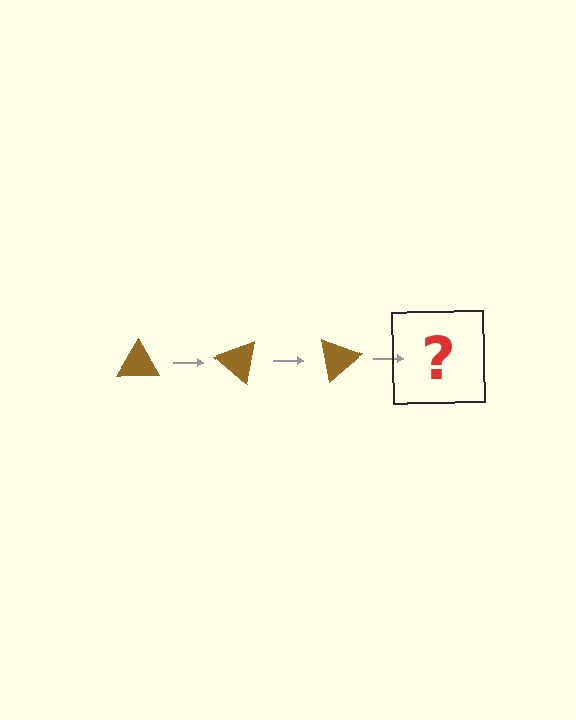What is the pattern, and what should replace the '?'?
The pattern is that the triangle rotates 40 degrees each step. The '?' should be a brown triangle rotated 120 degrees.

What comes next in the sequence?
The next element should be a brown triangle rotated 120 degrees.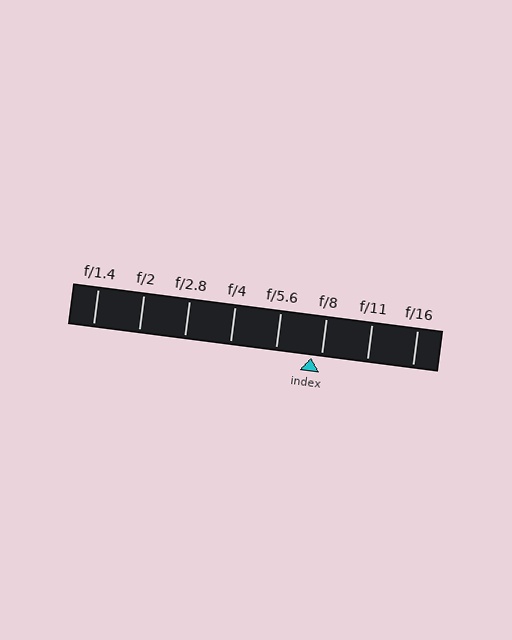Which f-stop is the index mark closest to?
The index mark is closest to f/8.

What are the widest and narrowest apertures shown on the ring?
The widest aperture shown is f/1.4 and the narrowest is f/16.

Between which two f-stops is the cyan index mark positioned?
The index mark is between f/5.6 and f/8.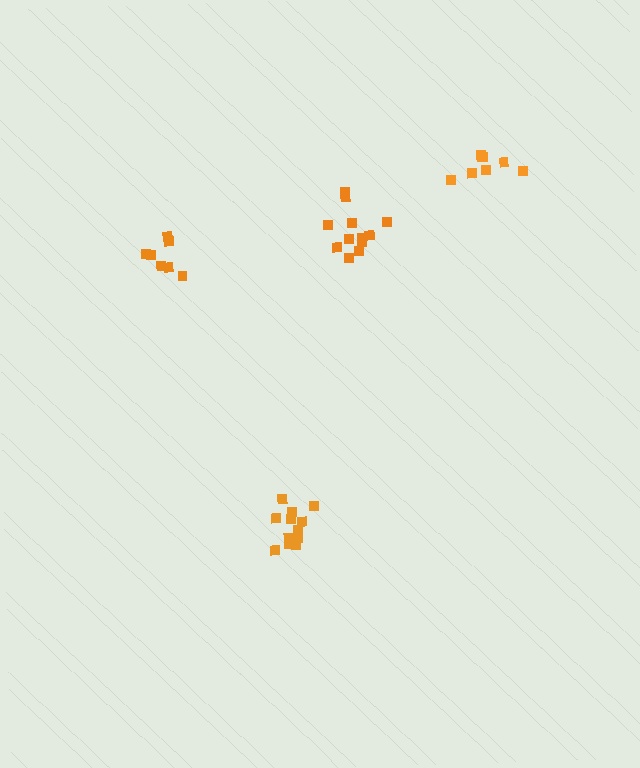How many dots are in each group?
Group 1: 13 dots, Group 2: 7 dots, Group 3: 12 dots, Group 4: 8 dots (40 total).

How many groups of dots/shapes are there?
There are 4 groups.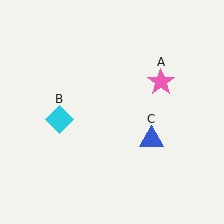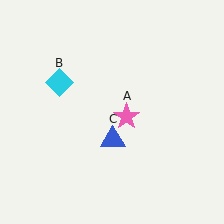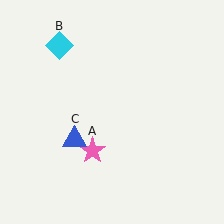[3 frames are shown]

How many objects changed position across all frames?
3 objects changed position: pink star (object A), cyan diamond (object B), blue triangle (object C).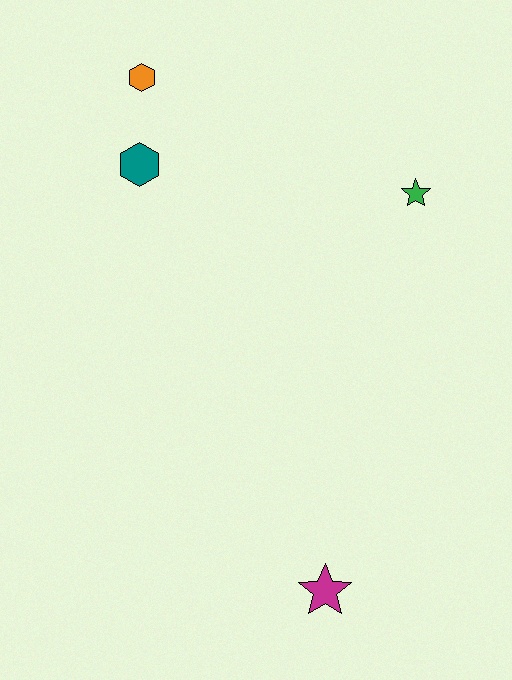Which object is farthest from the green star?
The magenta star is farthest from the green star.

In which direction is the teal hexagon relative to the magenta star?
The teal hexagon is above the magenta star.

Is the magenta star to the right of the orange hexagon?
Yes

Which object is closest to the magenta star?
The green star is closest to the magenta star.